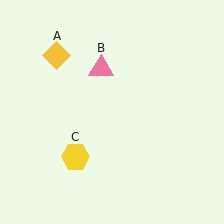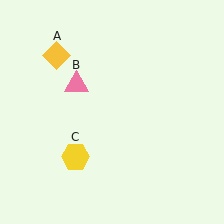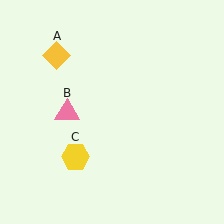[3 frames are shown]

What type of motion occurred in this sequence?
The pink triangle (object B) rotated counterclockwise around the center of the scene.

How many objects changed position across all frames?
1 object changed position: pink triangle (object B).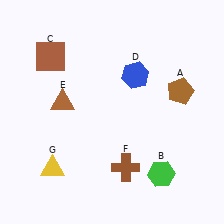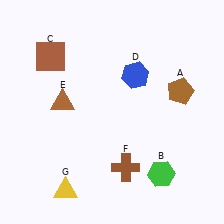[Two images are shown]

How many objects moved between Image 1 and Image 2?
1 object moved between the two images.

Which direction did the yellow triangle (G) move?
The yellow triangle (G) moved down.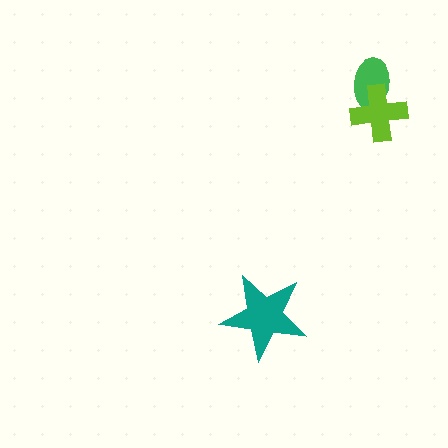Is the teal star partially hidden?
No, no other shape covers it.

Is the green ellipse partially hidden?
Yes, it is partially covered by another shape.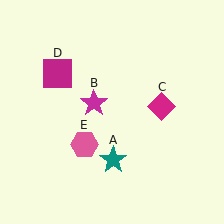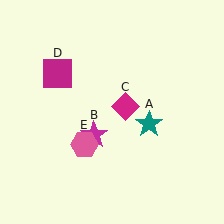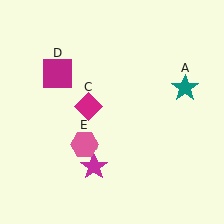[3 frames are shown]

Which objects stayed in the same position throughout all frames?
Magenta square (object D) and pink hexagon (object E) remained stationary.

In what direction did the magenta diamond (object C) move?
The magenta diamond (object C) moved left.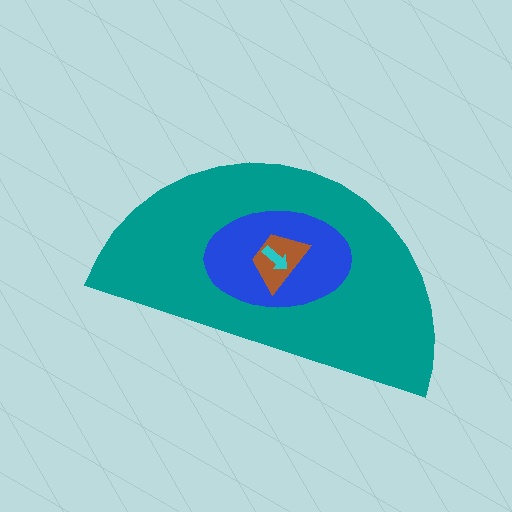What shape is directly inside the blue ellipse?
The brown trapezoid.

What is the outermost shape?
The teal semicircle.